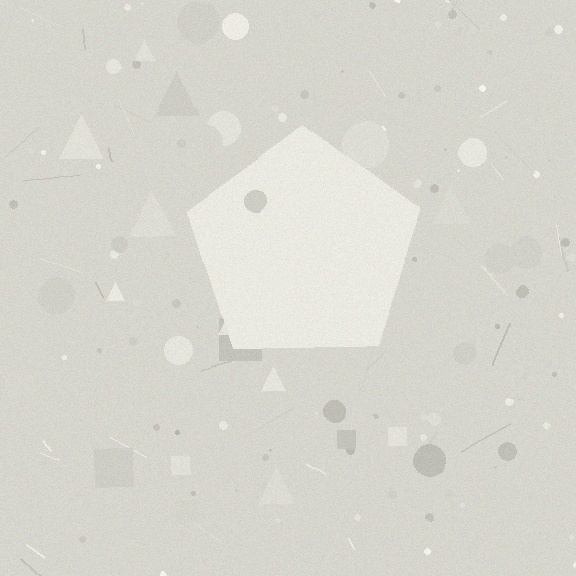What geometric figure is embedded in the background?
A pentagon is embedded in the background.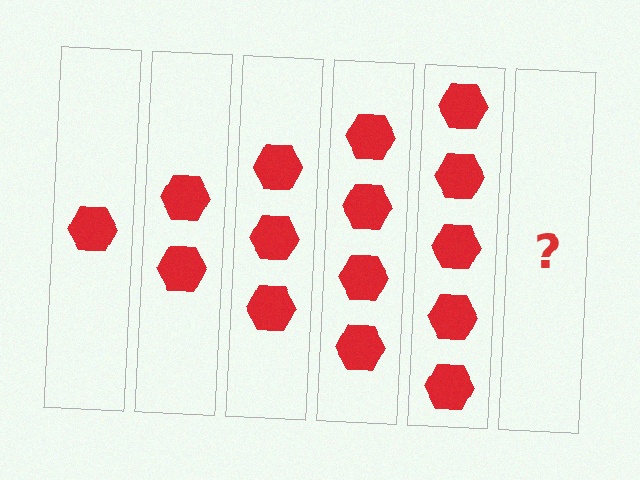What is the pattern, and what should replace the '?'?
The pattern is that each step adds one more hexagon. The '?' should be 6 hexagons.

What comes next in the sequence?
The next element should be 6 hexagons.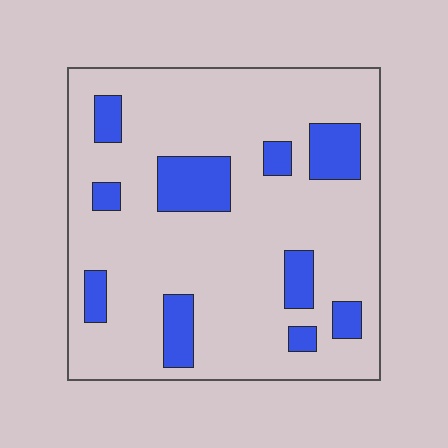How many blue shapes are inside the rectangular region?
10.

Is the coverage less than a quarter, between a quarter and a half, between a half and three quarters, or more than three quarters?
Less than a quarter.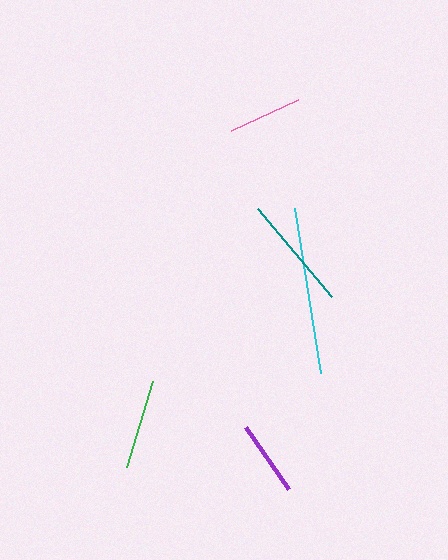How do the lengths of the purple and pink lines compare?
The purple and pink lines are approximately the same length.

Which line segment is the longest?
The cyan line is the longest at approximately 167 pixels.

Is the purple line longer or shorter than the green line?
The green line is longer than the purple line.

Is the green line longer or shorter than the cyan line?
The cyan line is longer than the green line.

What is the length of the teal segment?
The teal segment is approximately 115 pixels long.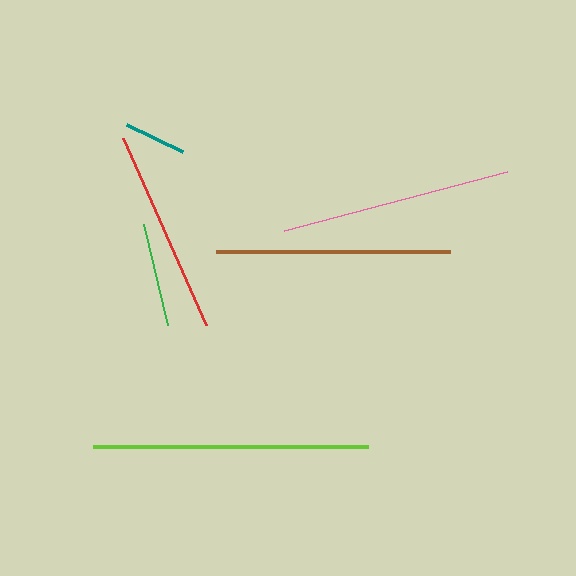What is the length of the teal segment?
The teal segment is approximately 62 pixels long.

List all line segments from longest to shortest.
From longest to shortest: lime, brown, pink, red, green, teal.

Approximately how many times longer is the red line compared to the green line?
The red line is approximately 2.0 times the length of the green line.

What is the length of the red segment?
The red segment is approximately 205 pixels long.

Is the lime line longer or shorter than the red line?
The lime line is longer than the red line.